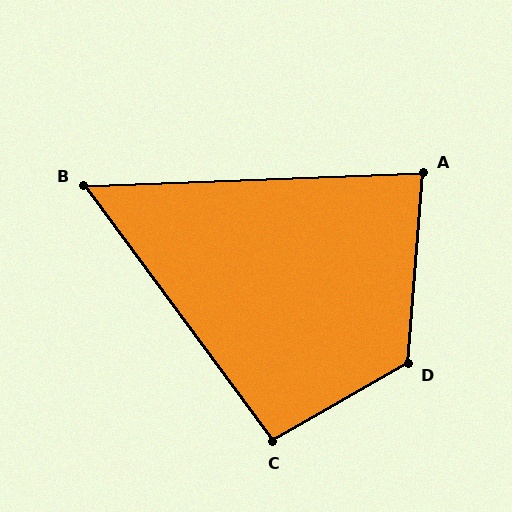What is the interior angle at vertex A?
Approximately 84 degrees (acute).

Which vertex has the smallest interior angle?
B, at approximately 56 degrees.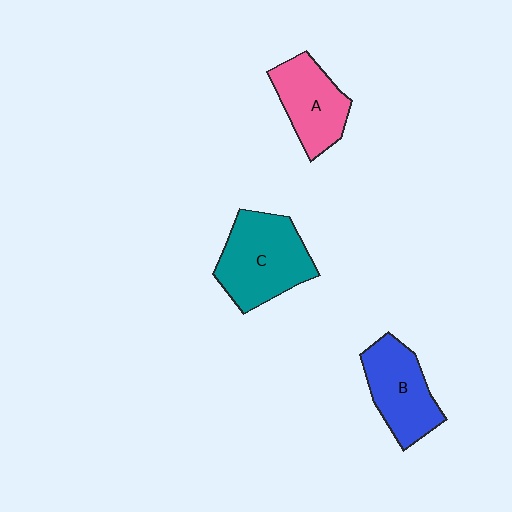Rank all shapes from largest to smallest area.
From largest to smallest: C (teal), B (blue), A (pink).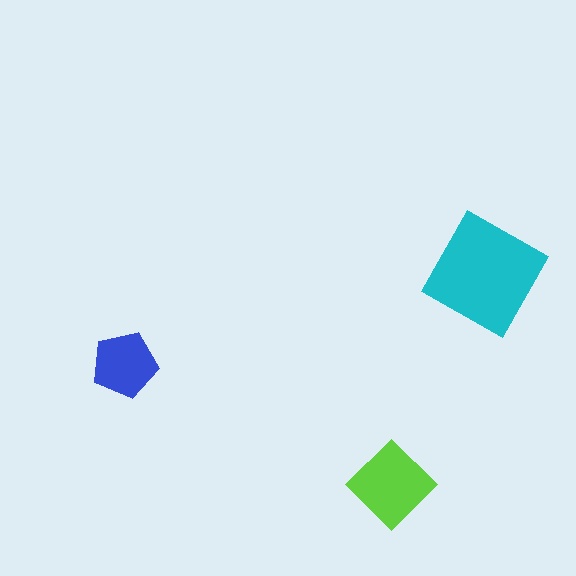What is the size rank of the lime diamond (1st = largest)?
2nd.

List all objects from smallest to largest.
The blue pentagon, the lime diamond, the cyan square.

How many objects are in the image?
There are 3 objects in the image.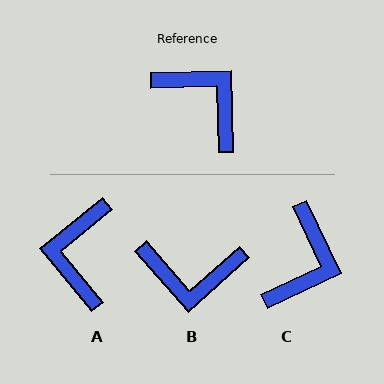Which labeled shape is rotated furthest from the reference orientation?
B, about 140 degrees away.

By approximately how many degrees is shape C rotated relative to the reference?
Approximately 66 degrees clockwise.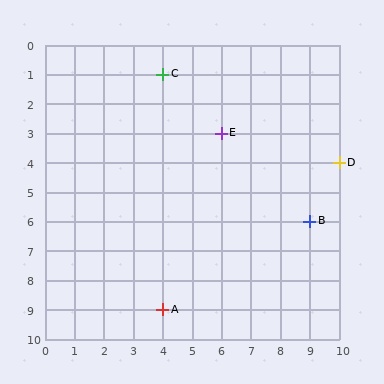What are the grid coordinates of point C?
Point C is at grid coordinates (4, 1).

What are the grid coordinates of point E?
Point E is at grid coordinates (6, 3).